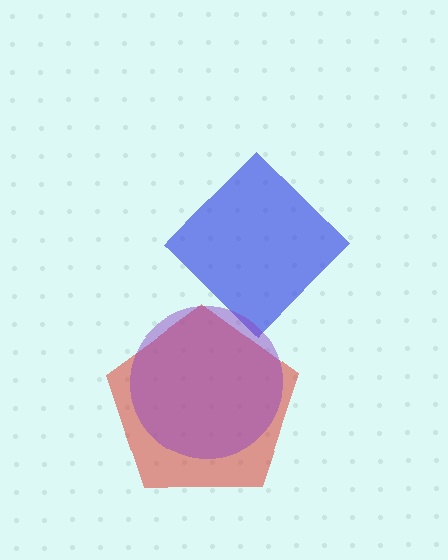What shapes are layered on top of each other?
The layered shapes are: a red pentagon, a blue diamond, a purple circle.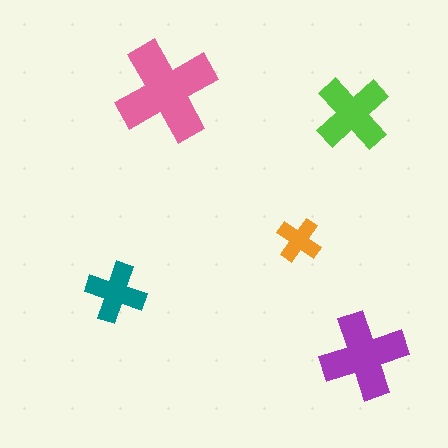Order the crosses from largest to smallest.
the pink one, the purple one, the lime one, the teal one, the orange one.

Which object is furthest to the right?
The purple cross is rightmost.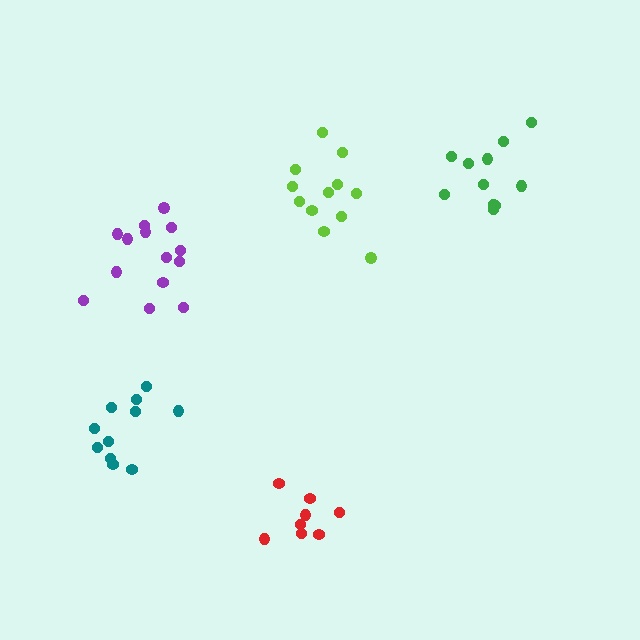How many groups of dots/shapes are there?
There are 5 groups.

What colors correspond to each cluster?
The clusters are colored: lime, teal, red, purple, green.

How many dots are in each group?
Group 1: 12 dots, Group 2: 11 dots, Group 3: 8 dots, Group 4: 14 dots, Group 5: 11 dots (56 total).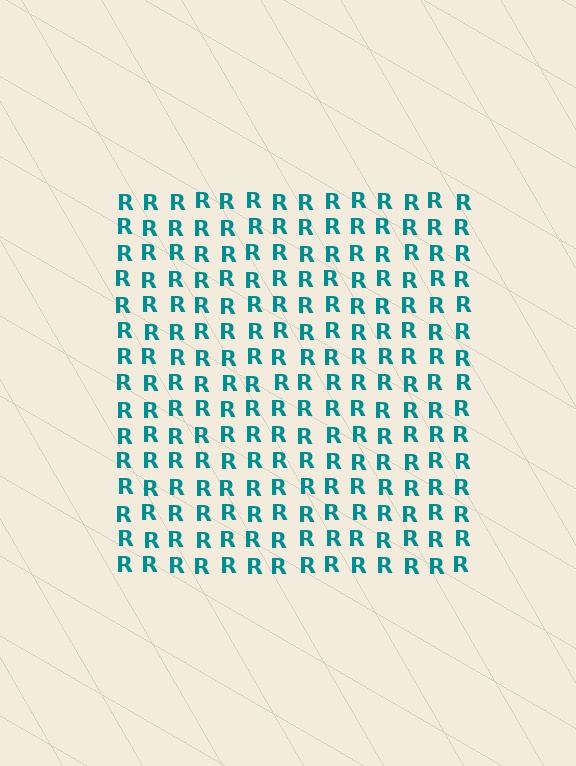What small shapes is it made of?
It is made of small letter R's.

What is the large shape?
The large shape is a square.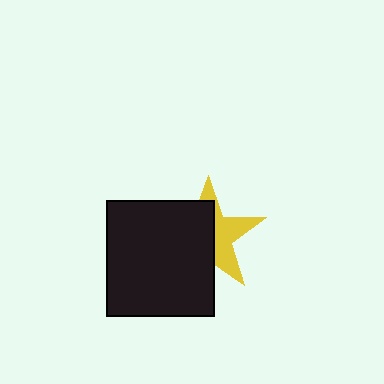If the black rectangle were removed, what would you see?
You would see the complete yellow star.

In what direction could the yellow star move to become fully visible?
The yellow star could move right. That would shift it out from behind the black rectangle entirely.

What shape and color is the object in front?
The object in front is a black rectangle.